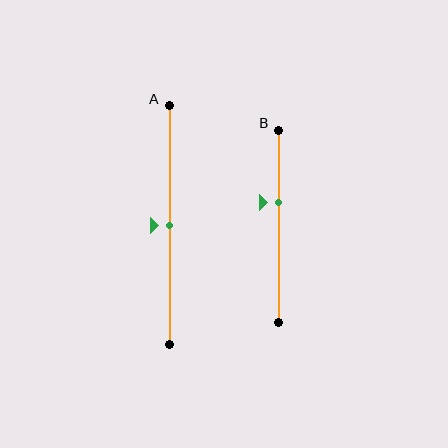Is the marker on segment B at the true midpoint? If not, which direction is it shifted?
No, the marker on segment B is shifted upward by about 12% of the segment length.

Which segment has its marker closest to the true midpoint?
Segment A has its marker closest to the true midpoint.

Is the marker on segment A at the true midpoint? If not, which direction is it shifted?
Yes, the marker on segment A is at the true midpoint.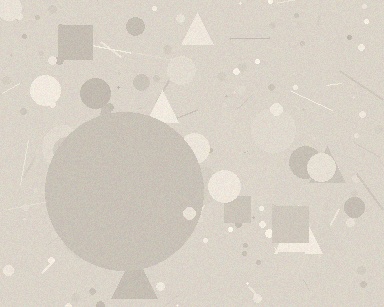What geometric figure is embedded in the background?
A circle is embedded in the background.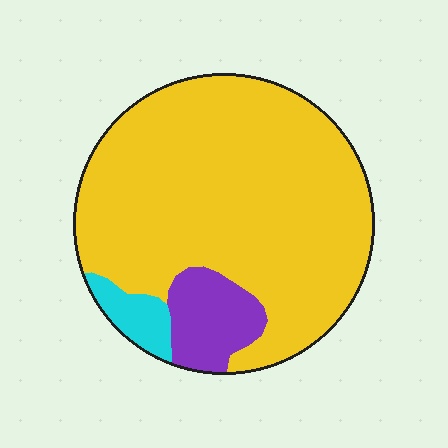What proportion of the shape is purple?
Purple covers around 10% of the shape.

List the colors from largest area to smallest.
From largest to smallest: yellow, purple, cyan.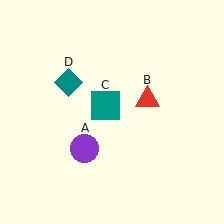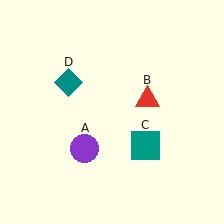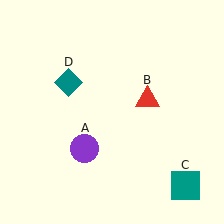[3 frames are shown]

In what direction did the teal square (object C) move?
The teal square (object C) moved down and to the right.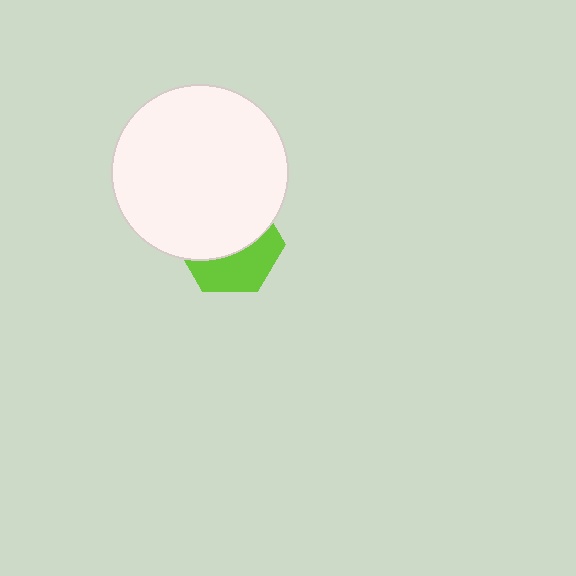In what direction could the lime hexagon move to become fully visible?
The lime hexagon could move down. That would shift it out from behind the white circle entirely.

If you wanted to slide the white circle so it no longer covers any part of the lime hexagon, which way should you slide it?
Slide it up — that is the most direct way to separate the two shapes.